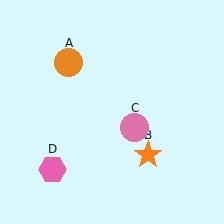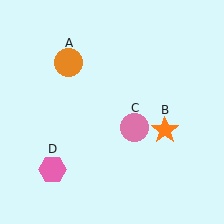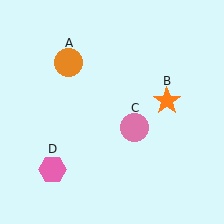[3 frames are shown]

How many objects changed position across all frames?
1 object changed position: orange star (object B).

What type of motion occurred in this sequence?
The orange star (object B) rotated counterclockwise around the center of the scene.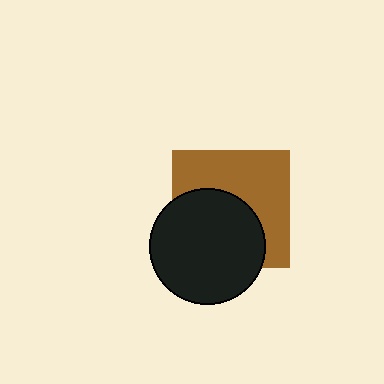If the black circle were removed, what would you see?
You would see the complete brown square.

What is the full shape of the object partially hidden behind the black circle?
The partially hidden object is a brown square.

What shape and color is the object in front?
The object in front is a black circle.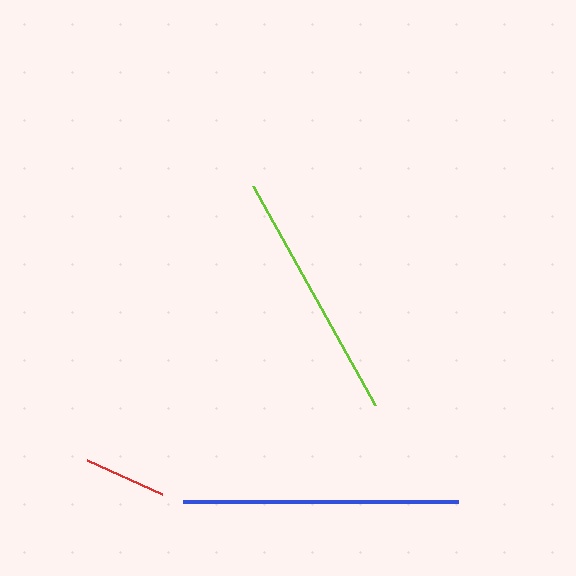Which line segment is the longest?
The blue line is the longest at approximately 274 pixels.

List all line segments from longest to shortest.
From longest to shortest: blue, lime, red.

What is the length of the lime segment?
The lime segment is approximately 251 pixels long.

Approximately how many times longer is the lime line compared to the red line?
The lime line is approximately 3.1 times the length of the red line.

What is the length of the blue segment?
The blue segment is approximately 274 pixels long.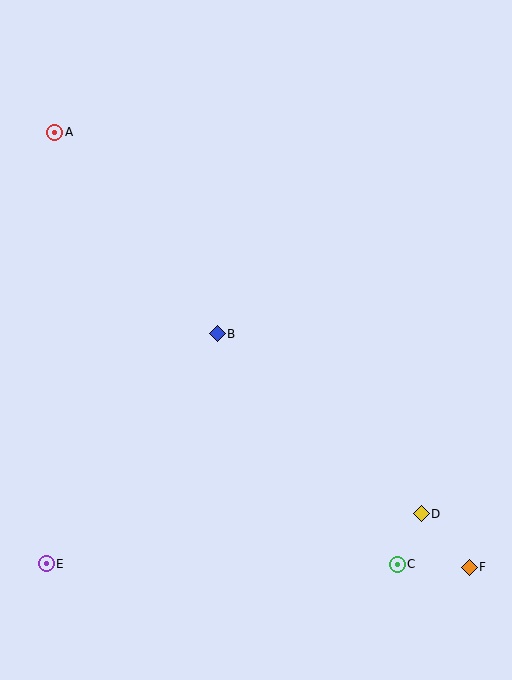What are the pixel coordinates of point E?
Point E is at (46, 564).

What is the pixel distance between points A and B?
The distance between A and B is 259 pixels.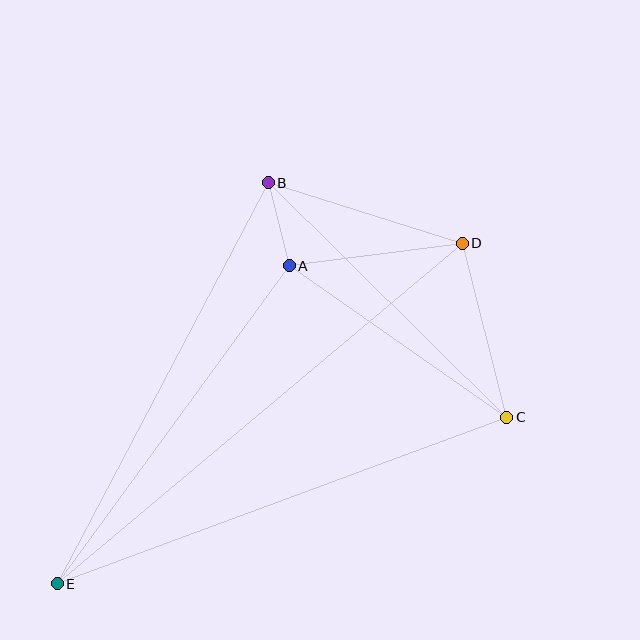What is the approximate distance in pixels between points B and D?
The distance between B and D is approximately 203 pixels.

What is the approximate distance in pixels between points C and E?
The distance between C and E is approximately 479 pixels.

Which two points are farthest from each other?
Points D and E are farthest from each other.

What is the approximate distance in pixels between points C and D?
The distance between C and D is approximately 180 pixels.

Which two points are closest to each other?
Points A and B are closest to each other.